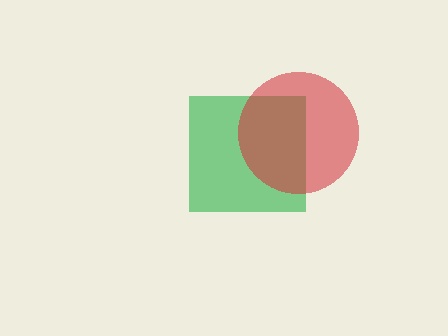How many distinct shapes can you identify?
There are 2 distinct shapes: a green square, a red circle.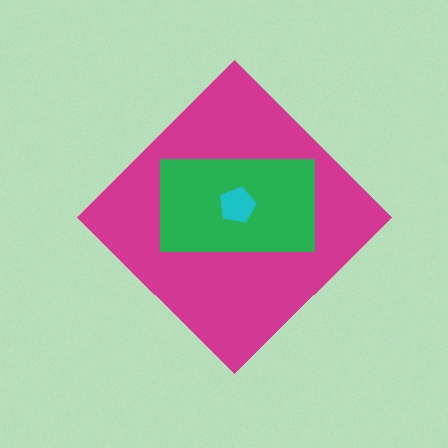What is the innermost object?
The cyan pentagon.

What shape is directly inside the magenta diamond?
The green rectangle.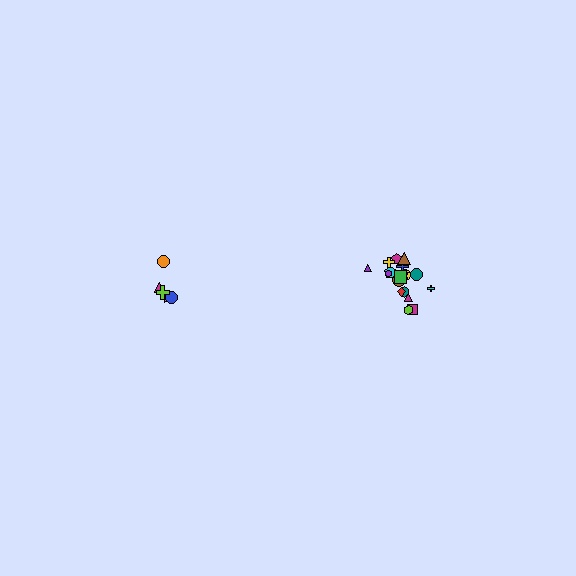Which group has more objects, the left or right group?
The right group.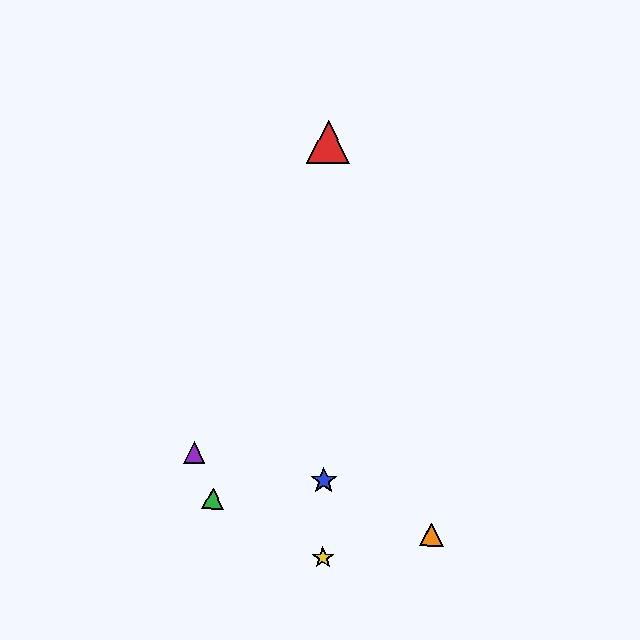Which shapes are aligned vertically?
The red triangle, the blue star, the yellow star are aligned vertically.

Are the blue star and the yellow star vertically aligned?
Yes, both are at x≈324.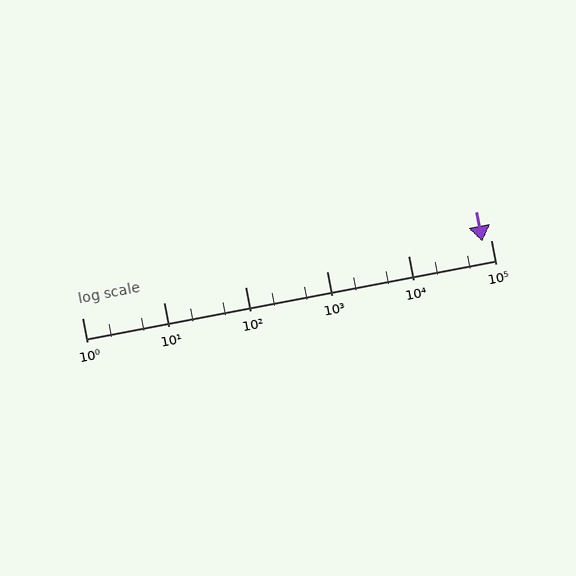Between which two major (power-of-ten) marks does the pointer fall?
The pointer is between 10000 and 100000.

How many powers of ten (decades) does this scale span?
The scale spans 5 decades, from 1 to 100000.